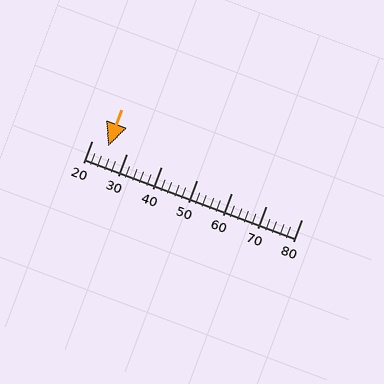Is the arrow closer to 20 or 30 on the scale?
The arrow is closer to 20.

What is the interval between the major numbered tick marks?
The major tick marks are spaced 10 units apart.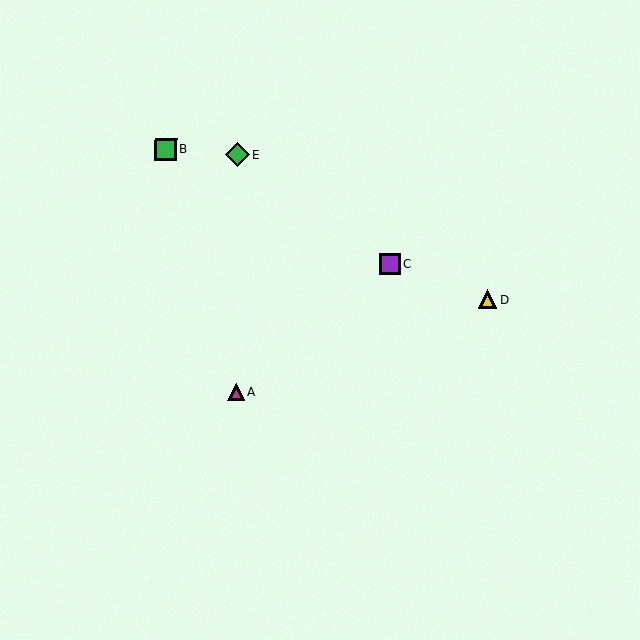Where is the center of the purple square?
The center of the purple square is at (390, 265).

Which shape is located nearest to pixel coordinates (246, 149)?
The green diamond (labeled E) at (238, 154) is nearest to that location.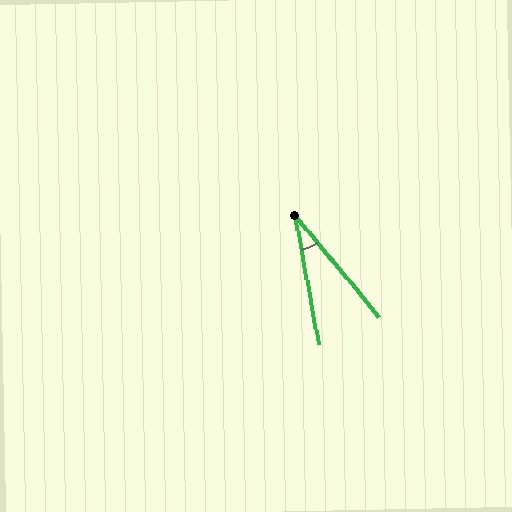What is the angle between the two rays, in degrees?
Approximately 29 degrees.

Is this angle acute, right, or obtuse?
It is acute.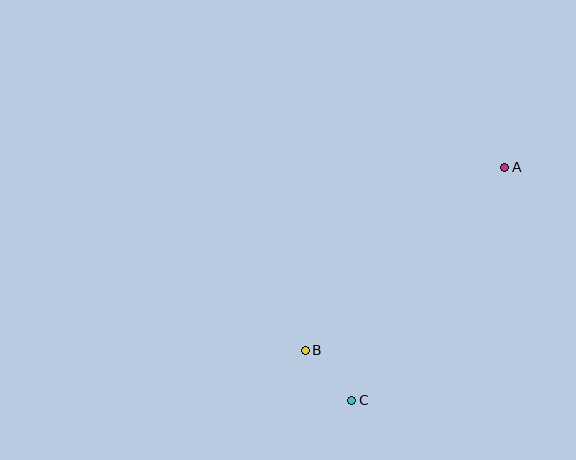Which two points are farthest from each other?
Points A and C are farthest from each other.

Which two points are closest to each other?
Points B and C are closest to each other.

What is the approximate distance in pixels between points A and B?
The distance between A and B is approximately 271 pixels.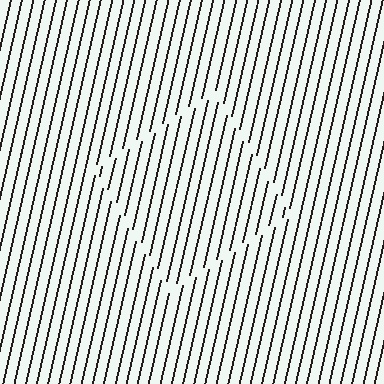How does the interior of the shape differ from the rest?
The interior of the shape contains the same grating, shifted by half a period — the contour is defined by the phase discontinuity where line-ends from the inner and outer gratings abut.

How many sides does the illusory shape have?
4 sides — the line-ends trace a square.